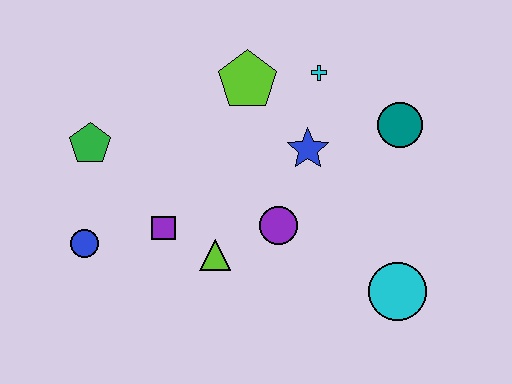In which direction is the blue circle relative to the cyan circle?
The blue circle is to the left of the cyan circle.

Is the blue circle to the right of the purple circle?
No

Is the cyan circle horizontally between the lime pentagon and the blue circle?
No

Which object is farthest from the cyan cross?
The blue circle is farthest from the cyan cross.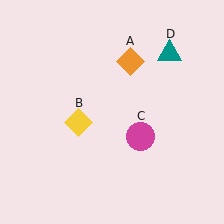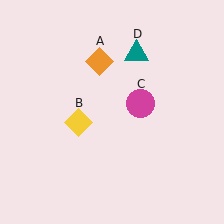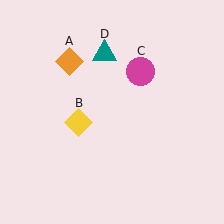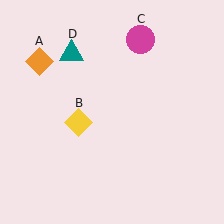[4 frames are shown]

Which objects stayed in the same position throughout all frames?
Yellow diamond (object B) remained stationary.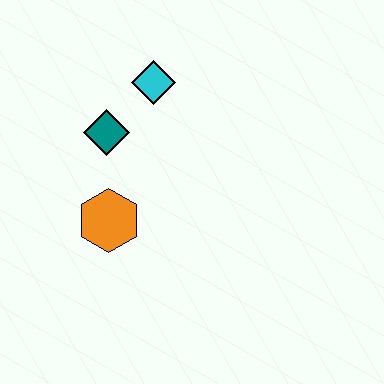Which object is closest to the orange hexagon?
The teal diamond is closest to the orange hexagon.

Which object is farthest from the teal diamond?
The orange hexagon is farthest from the teal diamond.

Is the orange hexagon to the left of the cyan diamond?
Yes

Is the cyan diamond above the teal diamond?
Yes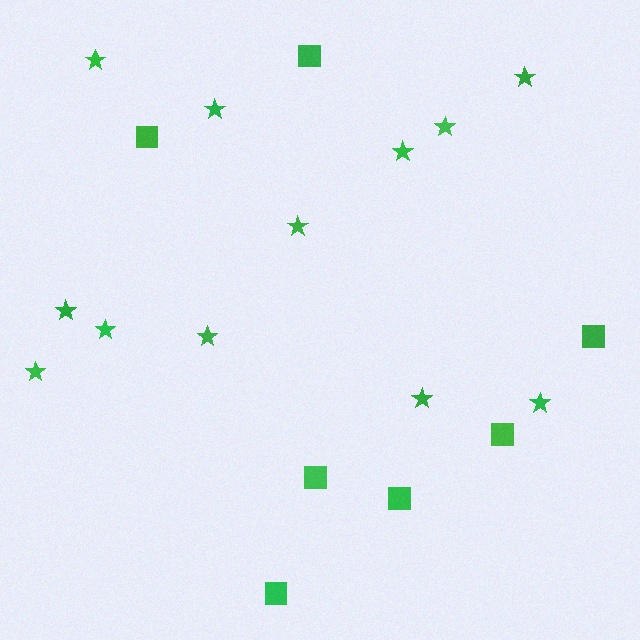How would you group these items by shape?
There are 2 groups: one group of squares (7) and one group of stars (12).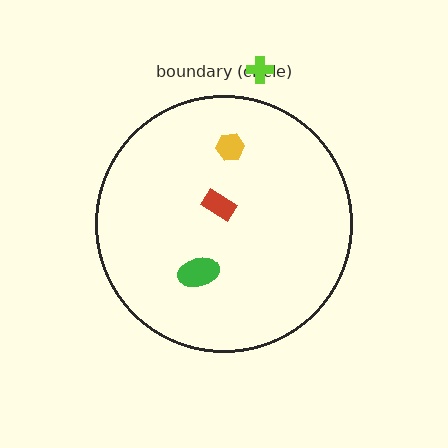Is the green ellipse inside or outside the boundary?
Inside.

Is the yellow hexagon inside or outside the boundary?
Inside.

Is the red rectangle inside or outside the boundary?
Inside.